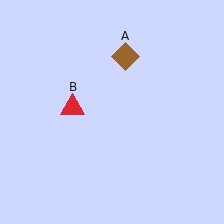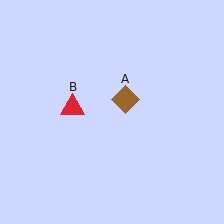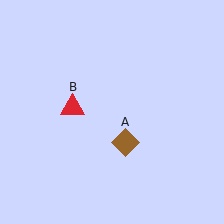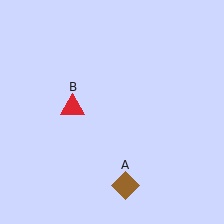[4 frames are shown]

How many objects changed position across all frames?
1 object changed position: brown diamond (object A).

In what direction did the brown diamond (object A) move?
The brown diamond (object A) moved down.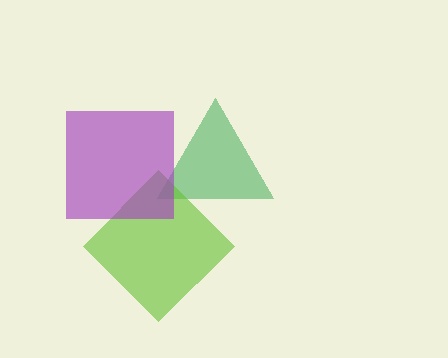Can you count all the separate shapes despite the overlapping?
Yes, there are 3 separate shapes.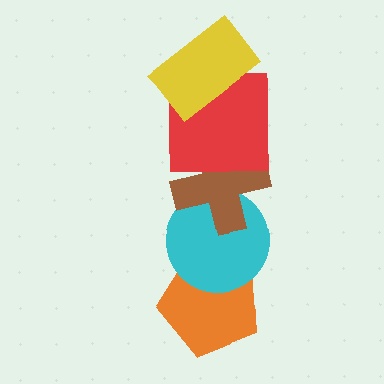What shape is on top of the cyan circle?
The brown cross is on top of the cyan circle.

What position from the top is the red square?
The red square is 2nd from the top.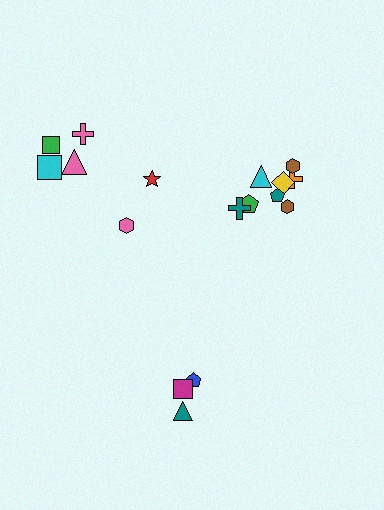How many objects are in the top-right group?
There are 8 objects.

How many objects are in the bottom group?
There are 3 objects.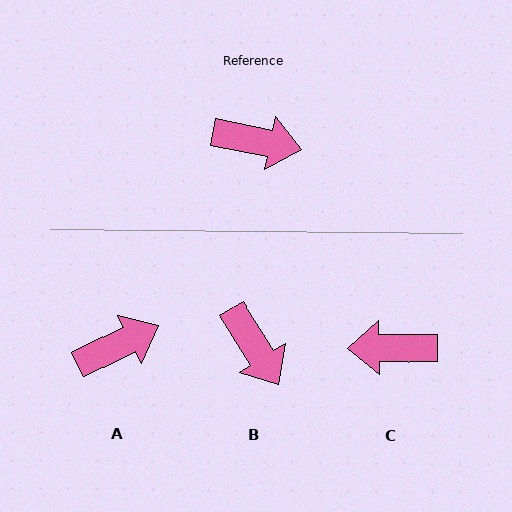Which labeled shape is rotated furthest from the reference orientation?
C, about 168 degrees away.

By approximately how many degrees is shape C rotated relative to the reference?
Approximately 168 degrees clockwise.